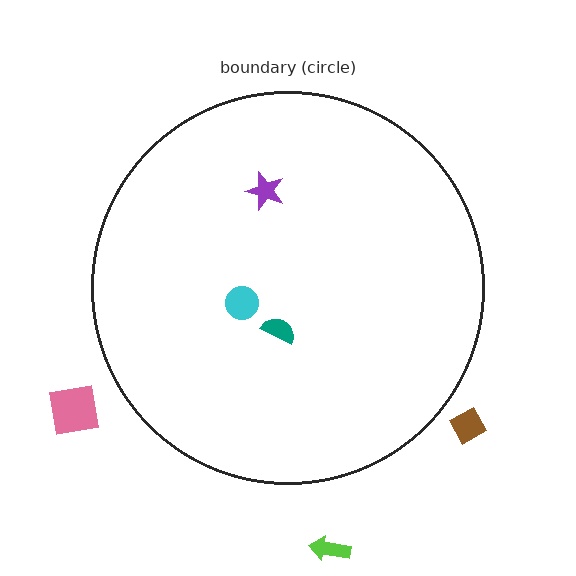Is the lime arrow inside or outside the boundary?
Outside.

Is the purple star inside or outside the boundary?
Inside.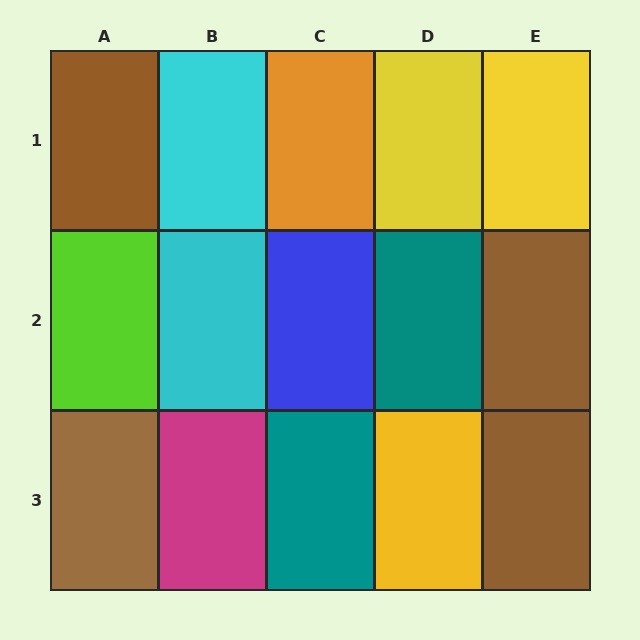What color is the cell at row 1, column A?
Brown.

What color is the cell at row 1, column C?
Orange.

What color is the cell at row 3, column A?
Brown.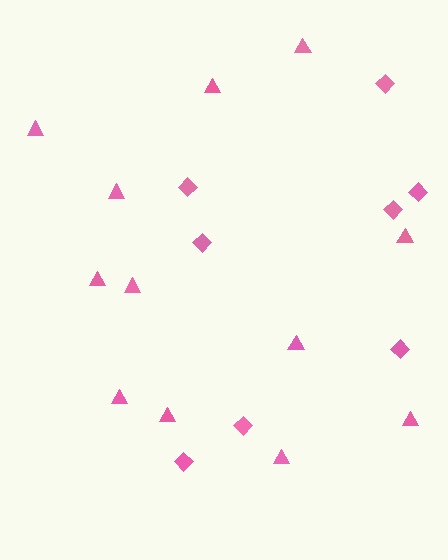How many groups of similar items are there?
There are 2 groups: one group of diamonds (8) and one group of triangles (12).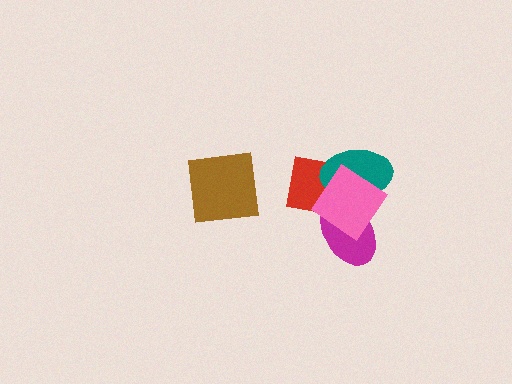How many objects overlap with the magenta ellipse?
2 objects overlap with the magenta ellipse.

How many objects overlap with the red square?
2 objects overlap with the red square.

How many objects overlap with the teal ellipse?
3 objects overlap with the teal ellipse.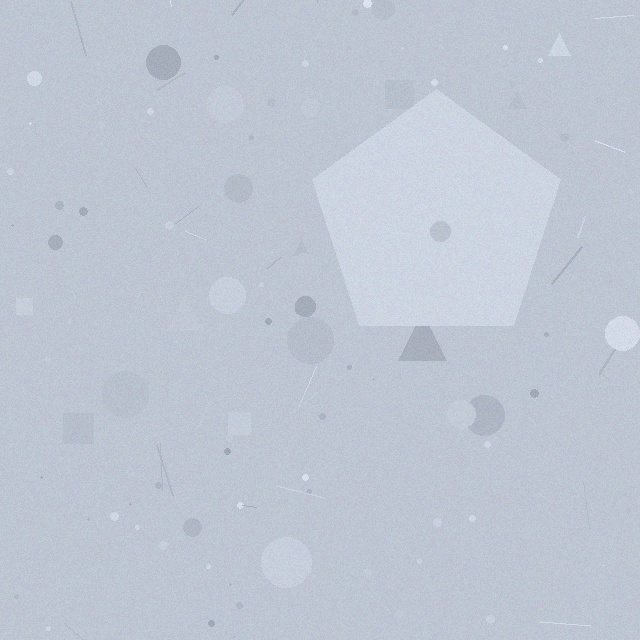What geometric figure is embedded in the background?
A pentagon is embedded in the background.